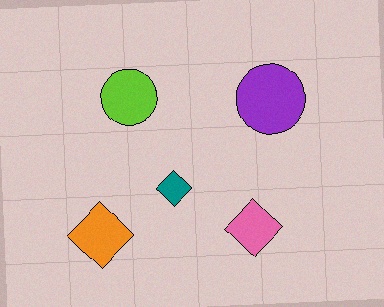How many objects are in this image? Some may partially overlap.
There are 5 objects.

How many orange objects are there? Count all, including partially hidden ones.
There is 1 orange object.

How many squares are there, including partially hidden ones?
There are no squares.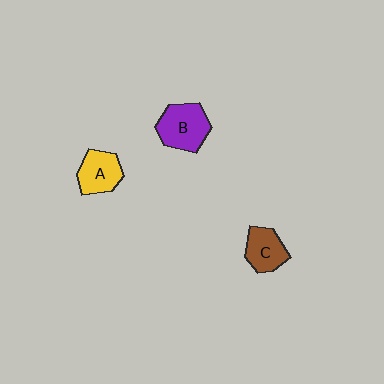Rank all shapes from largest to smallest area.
From largest to smallest: B (purple), A (yellow), C (brown).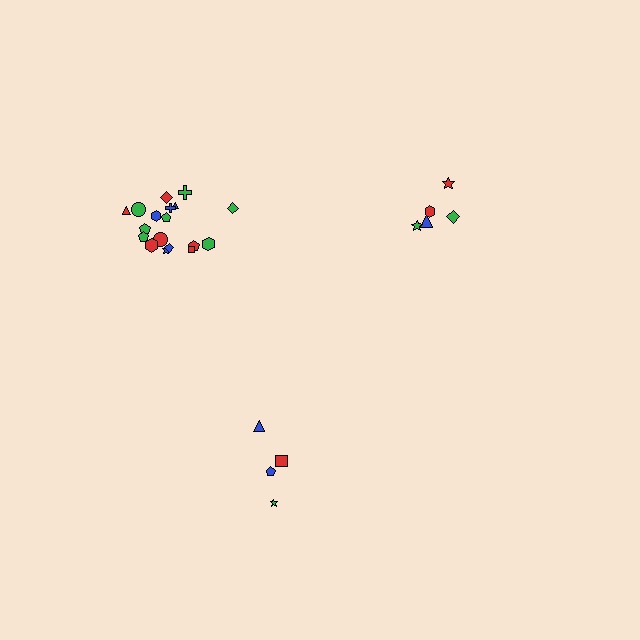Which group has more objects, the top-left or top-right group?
The top-left group.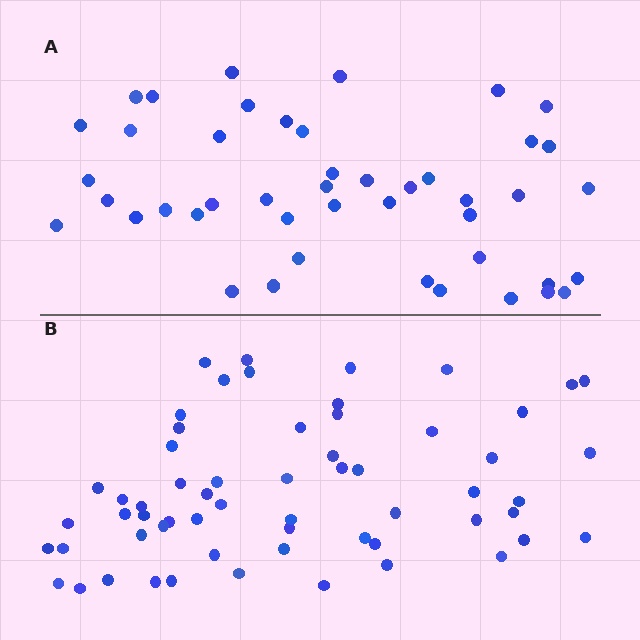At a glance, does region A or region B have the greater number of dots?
Region B (the bottom region) has more dots.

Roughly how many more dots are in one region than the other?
Region B has approximately 15 more dots than region A.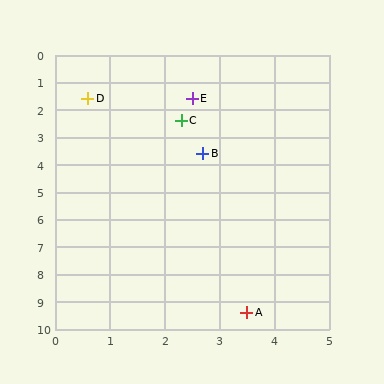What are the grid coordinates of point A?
Point A is at approximately (3.5, 9.4).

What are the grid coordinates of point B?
Point B is at approximately (2.7, 3.6).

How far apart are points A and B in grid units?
Points A and B are about 5.9 grid units apart.